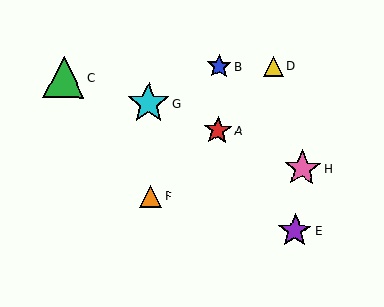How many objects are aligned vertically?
2 objects (A, B) are aligned vertically.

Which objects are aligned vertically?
Objects A, B are aligned vertically.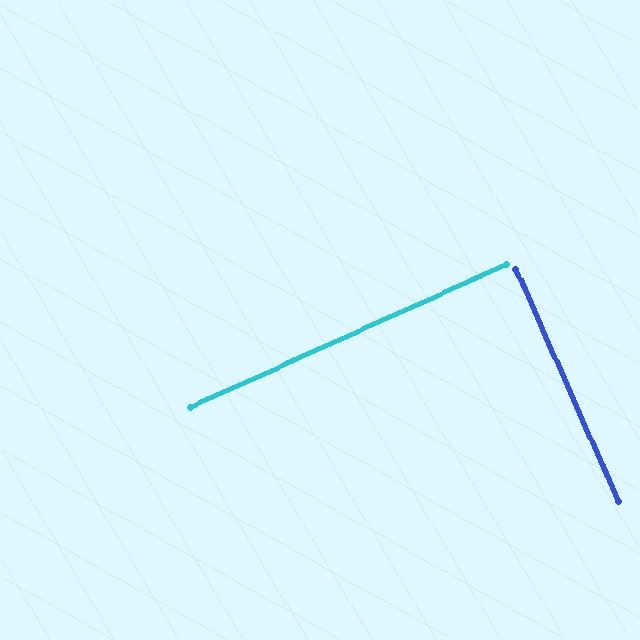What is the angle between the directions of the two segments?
Approximately 90 degrees.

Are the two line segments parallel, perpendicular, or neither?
Perpendicular — they meet at approximately 90°.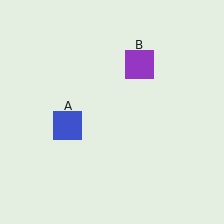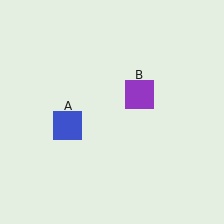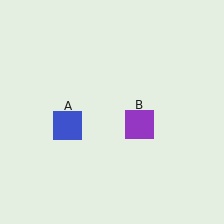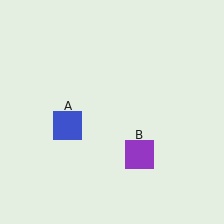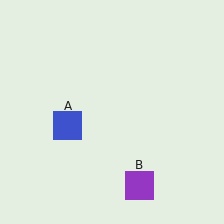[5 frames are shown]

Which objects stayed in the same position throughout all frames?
Blue square (object A) remained stationary.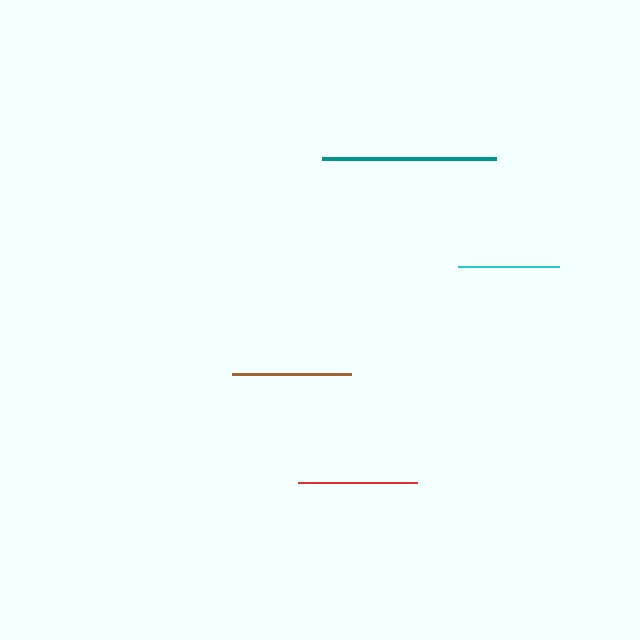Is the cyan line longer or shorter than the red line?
The red line is longer than the cyan line.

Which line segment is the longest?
The teal line is the longest at approximately 173 pixels.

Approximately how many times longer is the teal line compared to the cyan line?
The teal line is approximately 1.7 times the length of the cyan line.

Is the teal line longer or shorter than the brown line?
The teal line is longer than the brown line.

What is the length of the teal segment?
The teal segment is approximately 173 pixels long.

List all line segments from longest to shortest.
From longest to shortest: teal, red, brown, cyan.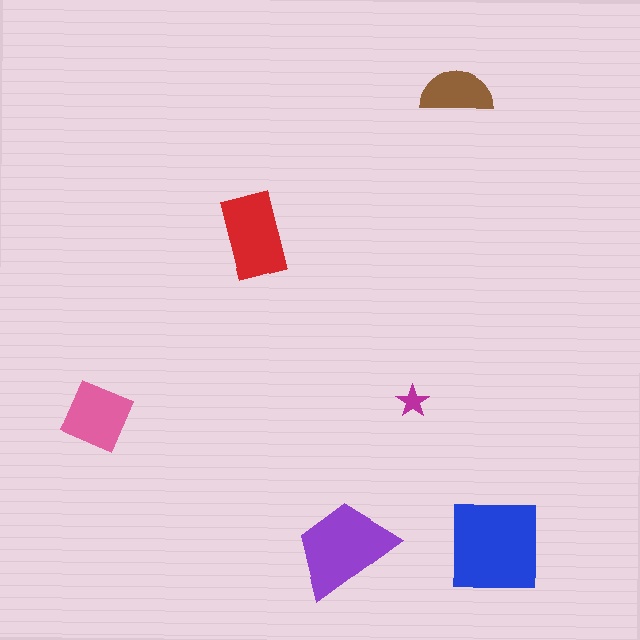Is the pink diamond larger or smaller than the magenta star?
Larger.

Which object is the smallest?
The magenta star.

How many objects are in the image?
There are 6 objects in the image.